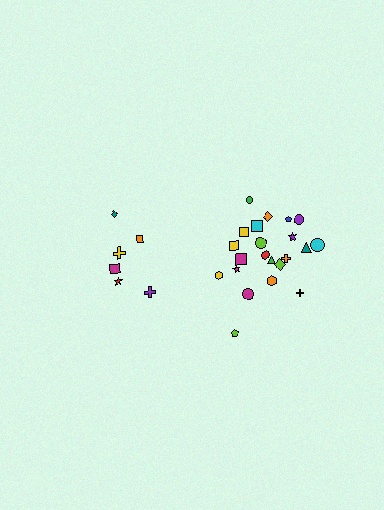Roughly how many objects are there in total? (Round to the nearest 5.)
Roughly 30 objects in total.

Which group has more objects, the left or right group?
The right group.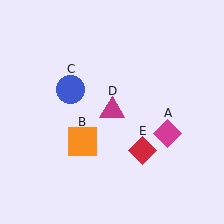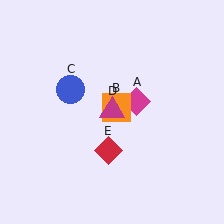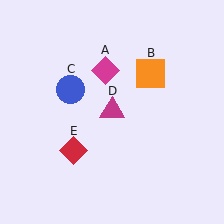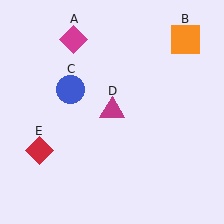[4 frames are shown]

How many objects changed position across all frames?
3 objects changed position: magenta diamond (object A), orange square (object B), red diamond (object E).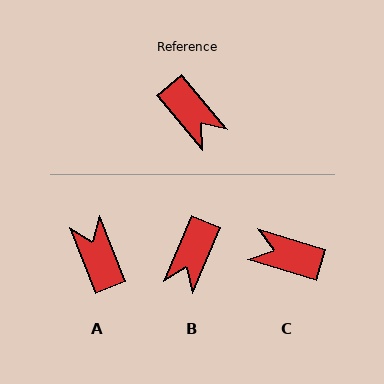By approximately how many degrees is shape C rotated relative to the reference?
Approximately 147 degrees clockwise.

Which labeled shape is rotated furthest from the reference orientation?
A, about 162 degrees away.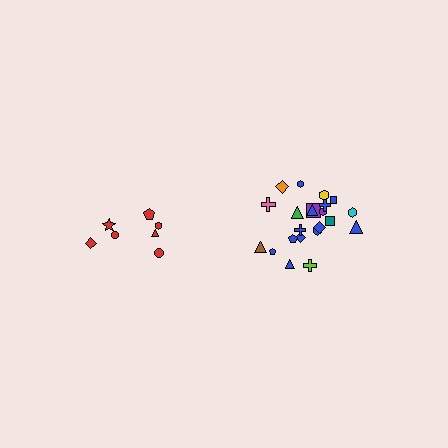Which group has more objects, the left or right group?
The right group.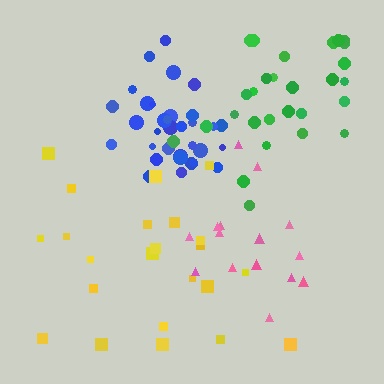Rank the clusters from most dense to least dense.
blue, pink, green, yellow.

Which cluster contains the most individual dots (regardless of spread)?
Blue (35).